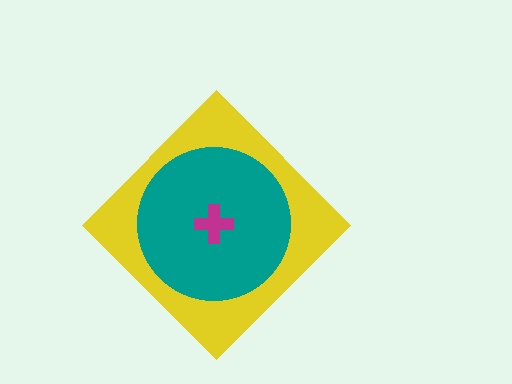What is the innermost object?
The magenta cross.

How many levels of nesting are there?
3.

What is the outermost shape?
The yellow diamond.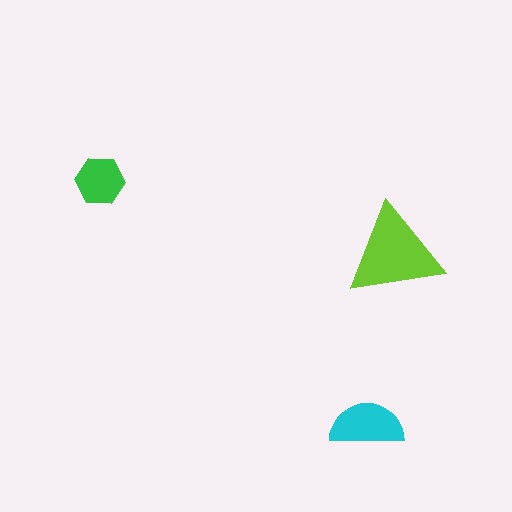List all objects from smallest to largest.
The green hexagon, the cyan semicircle, the lime triangle.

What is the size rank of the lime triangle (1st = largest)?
1st.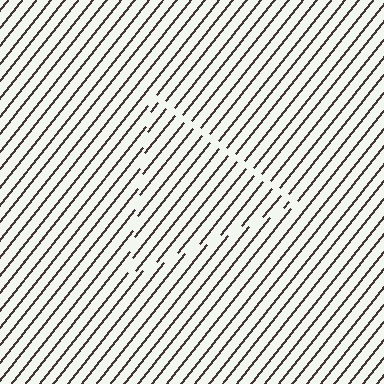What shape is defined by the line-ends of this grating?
An illusory triangle. The interior of the shape contains the same grating, shifted by half a period — the contour is defined by the phase discontinuity where line-ends from the inner and outer gratings abut.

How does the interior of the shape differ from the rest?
The interior of the shape contains the same grating, shifted by half a period — the contour is defined by the phase discontinuity where line-ends from the inner and outer gratings abut.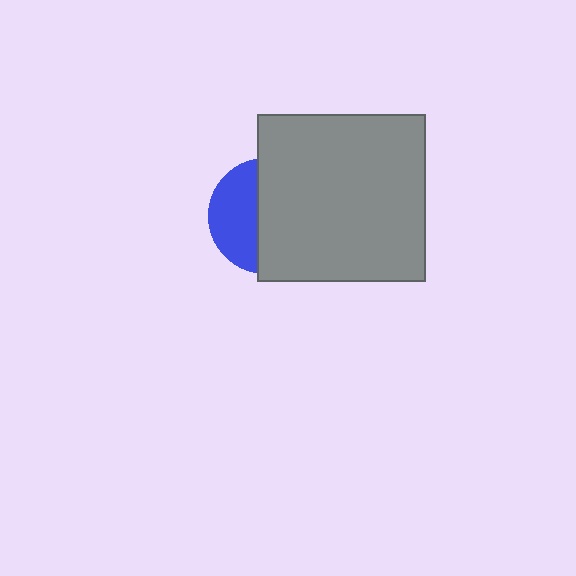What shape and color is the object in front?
The object in front is a gray square.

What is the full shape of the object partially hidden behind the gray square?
The partially hidden object is a blue circle.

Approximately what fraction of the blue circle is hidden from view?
Roughly 59% of the blue circle is hidden behind the gray square.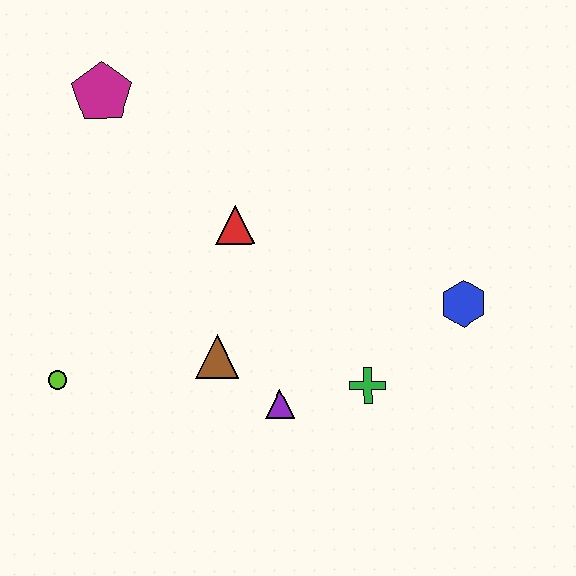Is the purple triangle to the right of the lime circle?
Yes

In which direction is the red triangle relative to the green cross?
The red triangle is above the green cross.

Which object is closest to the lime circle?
The brown triangle is closest to the lime circle.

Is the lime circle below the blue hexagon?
Yes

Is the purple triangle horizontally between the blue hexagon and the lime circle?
Yes